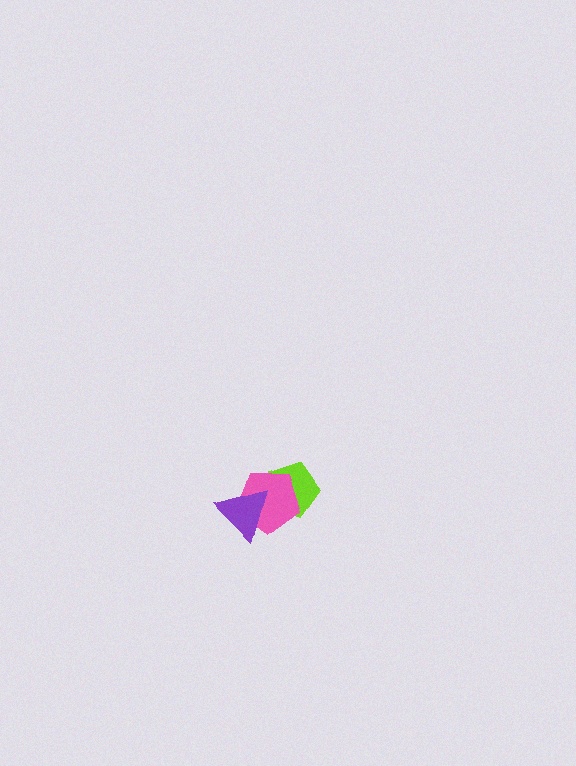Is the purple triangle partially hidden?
No, no other shape covers it.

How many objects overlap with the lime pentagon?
2 objects overlap with the lime pentagon.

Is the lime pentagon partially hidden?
Yes, it is partially covered by another shape.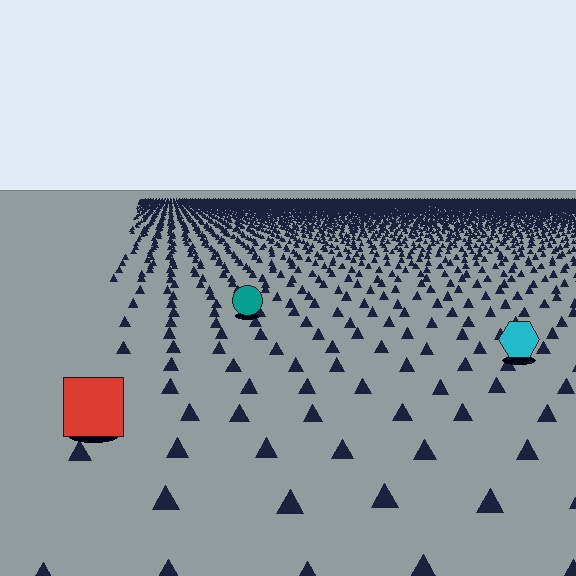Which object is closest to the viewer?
The red square is closest. The texture marks near it are larger and more spread out.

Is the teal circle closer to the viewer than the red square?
No. The red square is closer — you can tell from the texture gradient: the ground texture is coarser near it.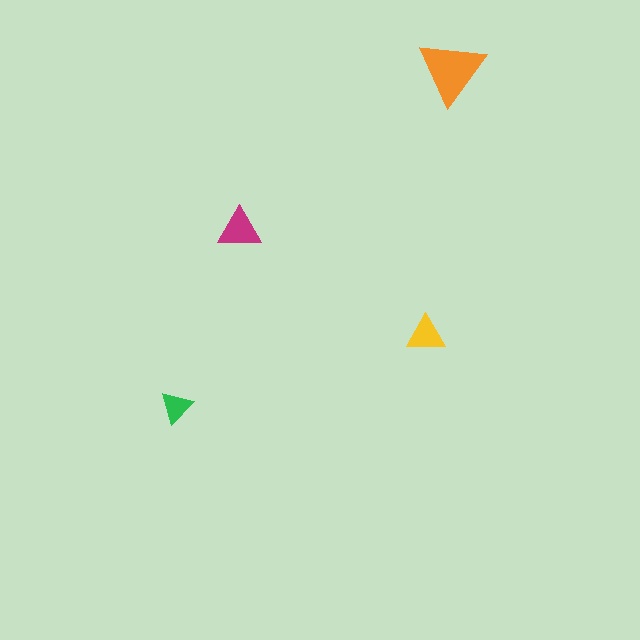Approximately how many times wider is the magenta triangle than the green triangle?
About 1.5 times wider.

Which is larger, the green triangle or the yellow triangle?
The yellow one.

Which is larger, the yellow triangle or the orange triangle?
The orange one.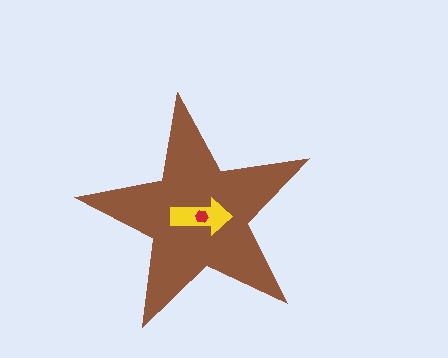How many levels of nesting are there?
3.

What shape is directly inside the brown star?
The yellow arrow.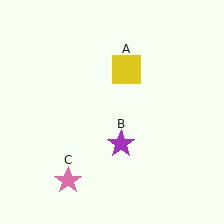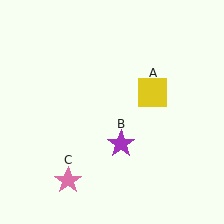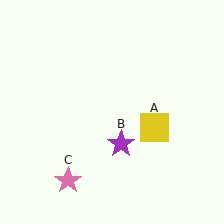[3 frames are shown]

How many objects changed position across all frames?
1 object changed position: yellow square (object A).